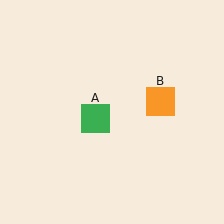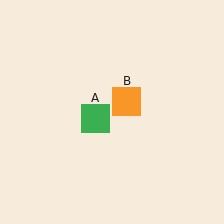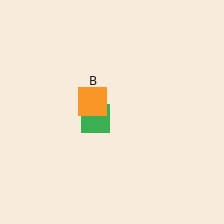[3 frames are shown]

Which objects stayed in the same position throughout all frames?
Green square (object A) remained stationary.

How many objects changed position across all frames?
1 object changed position: orange square (object B).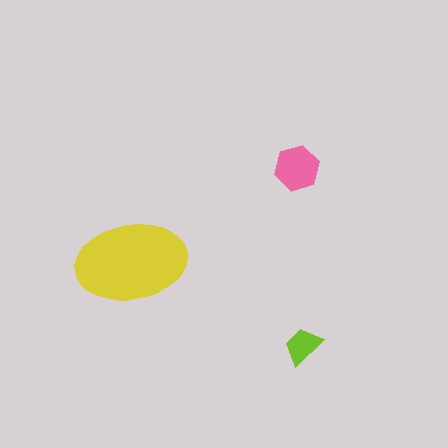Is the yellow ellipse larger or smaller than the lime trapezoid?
Larger.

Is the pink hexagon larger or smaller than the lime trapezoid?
Larger.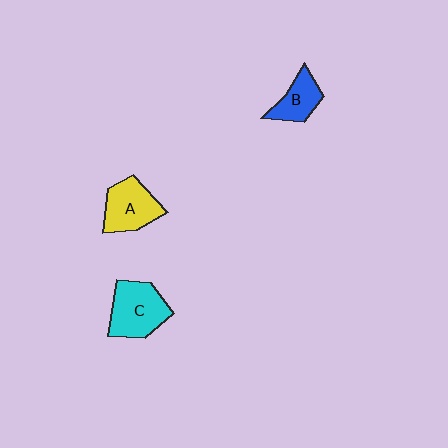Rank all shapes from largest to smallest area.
From largest to smallest: C (cyan), A (yellow), B (blue).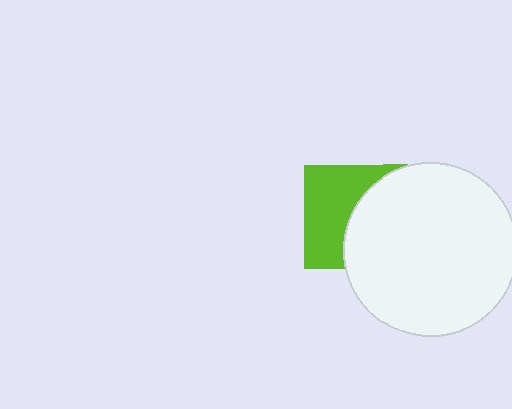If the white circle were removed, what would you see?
You would see the complete lime square.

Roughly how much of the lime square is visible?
About half of it is visible (roughly 52%).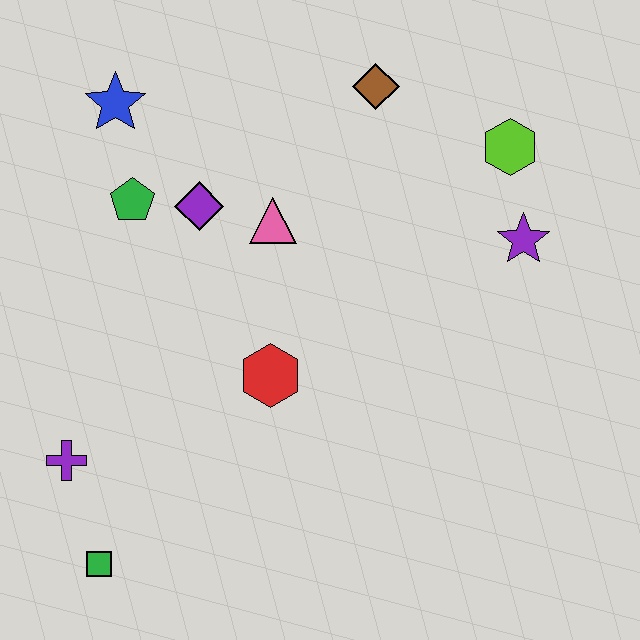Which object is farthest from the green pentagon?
The purple star is farthest from the green pentagon.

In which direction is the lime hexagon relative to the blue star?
The lime hexagon is to the right of the blue star.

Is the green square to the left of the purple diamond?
Yes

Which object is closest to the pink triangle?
The purple diamond is closest to the pink triangle.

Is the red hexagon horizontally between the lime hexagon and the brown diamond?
No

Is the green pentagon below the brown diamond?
Yes